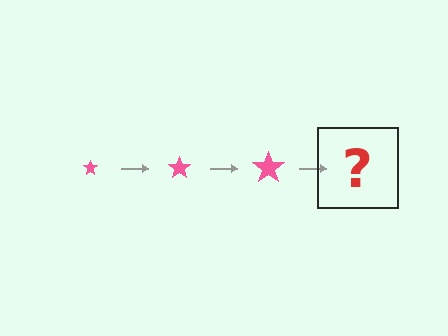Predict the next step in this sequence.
The next step is a pink star, larger than the previous one.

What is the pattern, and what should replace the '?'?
The pattern is that the star gets progressively larger each step. The '?' should be a pink star, larger than the previous one.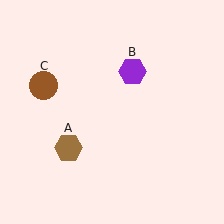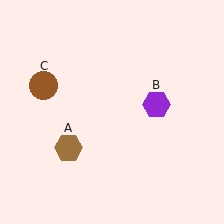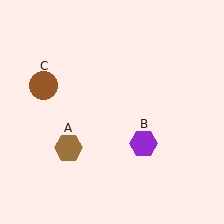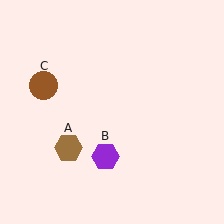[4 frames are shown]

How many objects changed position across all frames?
1 object changed position: purple hexagon (object B).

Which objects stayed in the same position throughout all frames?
Brown hexagon (object A) and brown circle (object C) remained stationary.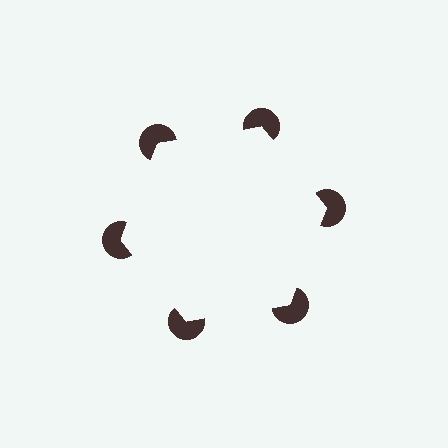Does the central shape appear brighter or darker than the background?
It typically appears slightly brighter than the background, even though no actual brightness change is drawn.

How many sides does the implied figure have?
6 sides.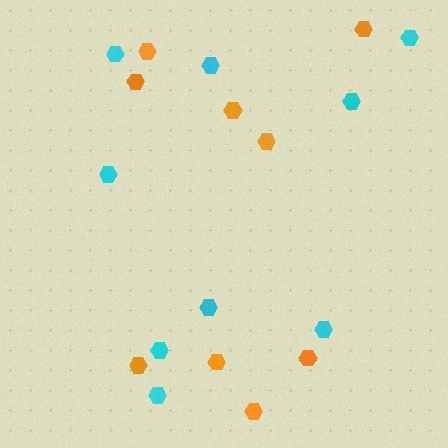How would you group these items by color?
There are 2 groups: one group of cyan hexagons (9) and one group of orange hexagons (9).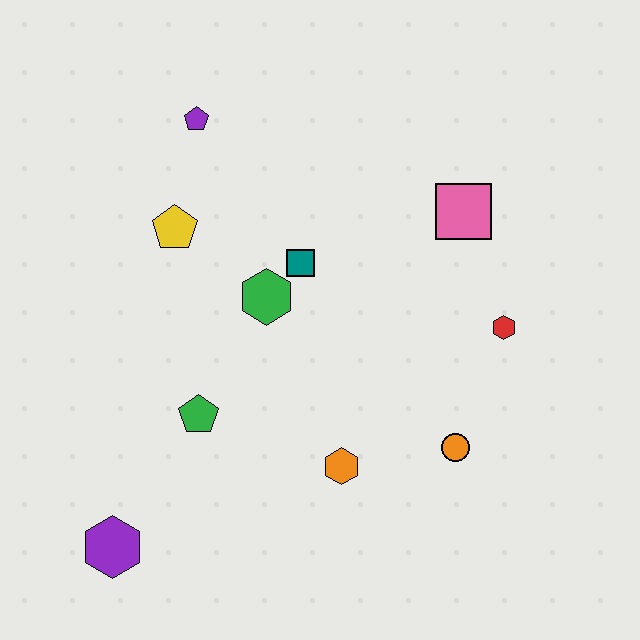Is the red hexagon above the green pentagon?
Yes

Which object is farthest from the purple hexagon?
The pink square is farthest from the purple hexagon.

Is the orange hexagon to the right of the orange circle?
No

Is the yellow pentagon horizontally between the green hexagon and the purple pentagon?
No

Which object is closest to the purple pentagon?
The yellow pentagon is closest to the purple pentagon.